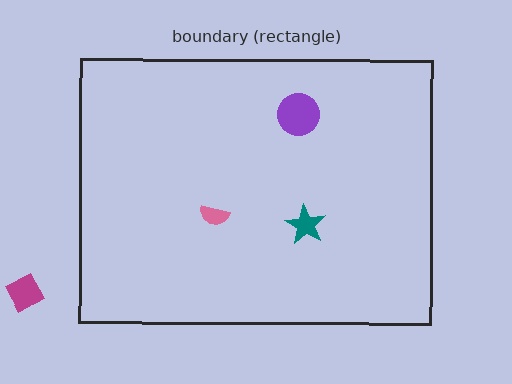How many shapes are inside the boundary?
3 inside, 1 outside.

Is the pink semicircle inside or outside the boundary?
Inside.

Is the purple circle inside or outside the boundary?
Inside.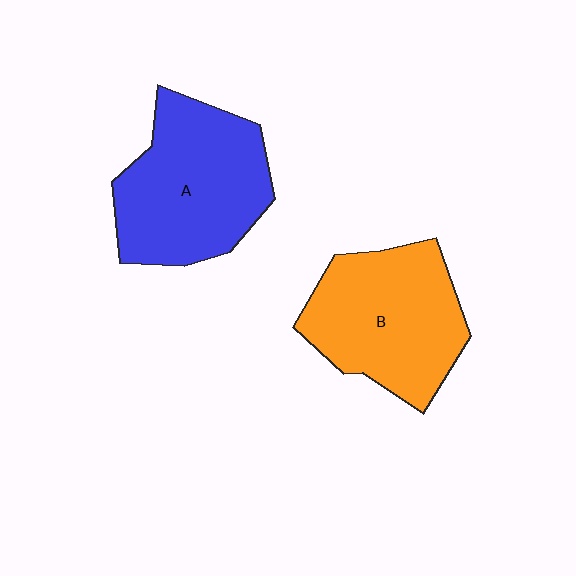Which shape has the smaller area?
Shape B (orange).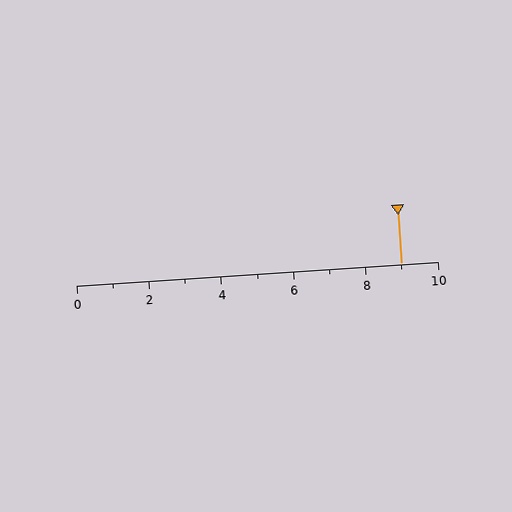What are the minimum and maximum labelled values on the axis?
The axis runs from 0 to 10.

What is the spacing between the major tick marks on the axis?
The major ticks are spaced 2 apart.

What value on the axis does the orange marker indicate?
The marker indicates approximately 9.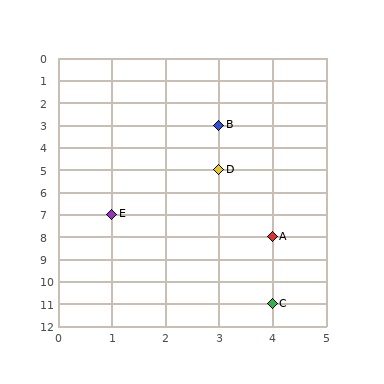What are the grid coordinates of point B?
Point B is at grid coordinates (3, 3).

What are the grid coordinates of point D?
Point D is at grid coordinates (3, 5).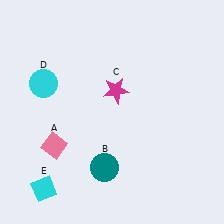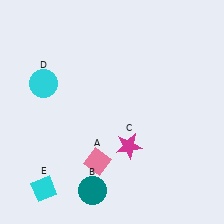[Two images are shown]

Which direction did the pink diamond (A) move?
The pink diamond (A) moved right.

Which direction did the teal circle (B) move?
The teal circle (B) moved down.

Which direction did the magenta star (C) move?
The magenta star (C) moved down.